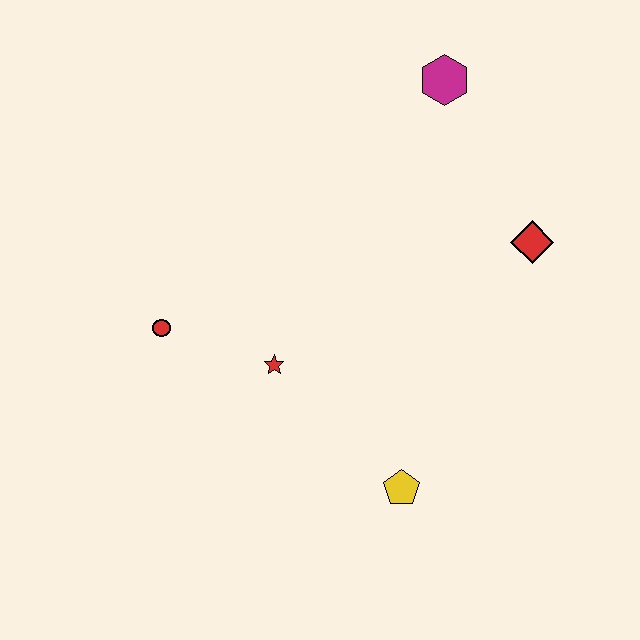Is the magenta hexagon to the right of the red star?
Yes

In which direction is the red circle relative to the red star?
The red circle is to the left of the red star.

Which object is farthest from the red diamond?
The red circle is farthest from the red diamond.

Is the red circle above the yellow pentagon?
Yes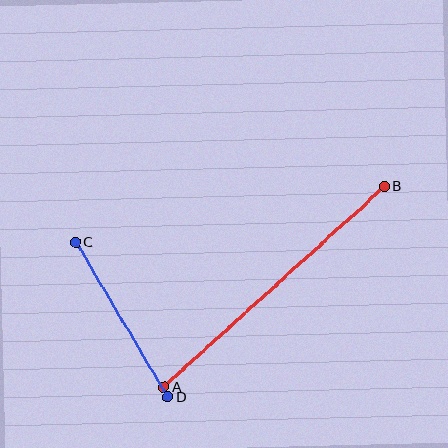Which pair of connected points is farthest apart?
Points A and B are farthest apart.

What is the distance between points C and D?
The distance is approximately 180 pixels.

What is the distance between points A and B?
The distance is approximately 299 pixels.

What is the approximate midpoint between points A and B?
The midpoint is at approximately (274, 287) pixels.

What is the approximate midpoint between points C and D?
The midpoint is at approximately (122, 320) pixels.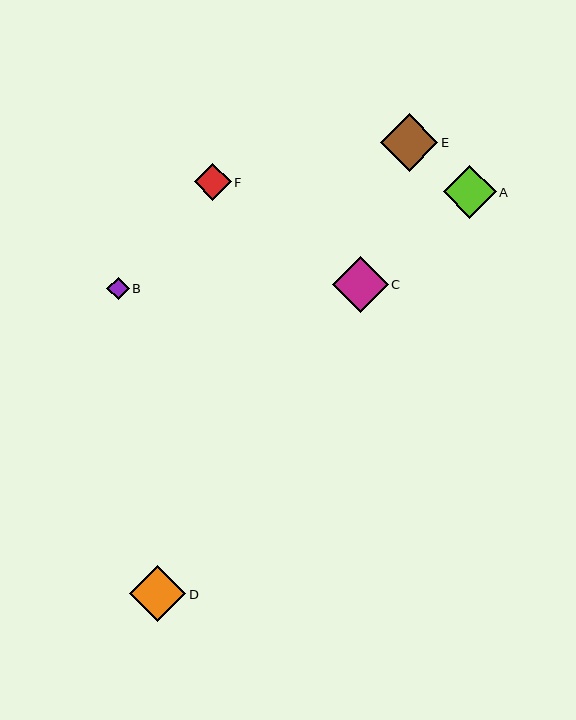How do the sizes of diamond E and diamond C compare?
Diamond E and diamond C are approximately the same size.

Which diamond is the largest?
Diamond E is the largest with a size of approximately 57 pixels.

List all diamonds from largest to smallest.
From largest to smallest: E, D, C, A, F, B.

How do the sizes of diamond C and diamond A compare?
Diamond C and diamond A are approximately the same size.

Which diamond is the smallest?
Diamond B is the smallest with a size of approximately 23 pixels.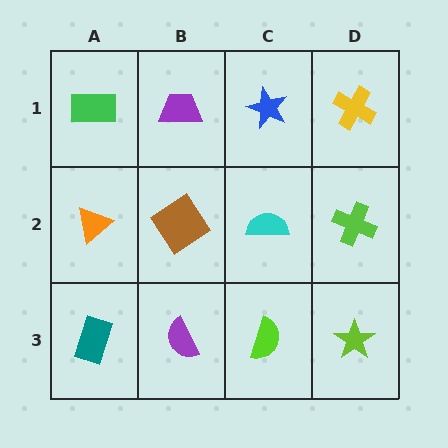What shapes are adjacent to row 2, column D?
A yellow cross (row 1, column D), a lime star (row 3, column D), a cyan semicircle (row 2, column C).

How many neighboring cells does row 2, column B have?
4.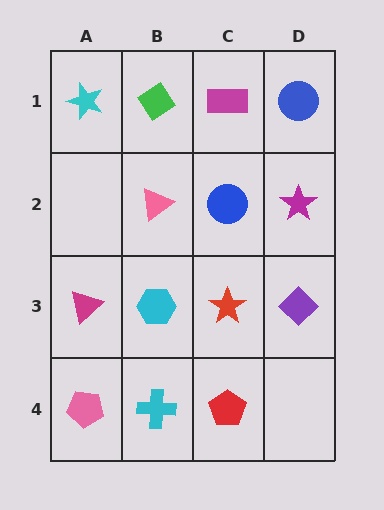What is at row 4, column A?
A pink pentagon.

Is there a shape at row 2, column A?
No, that cell is empty.